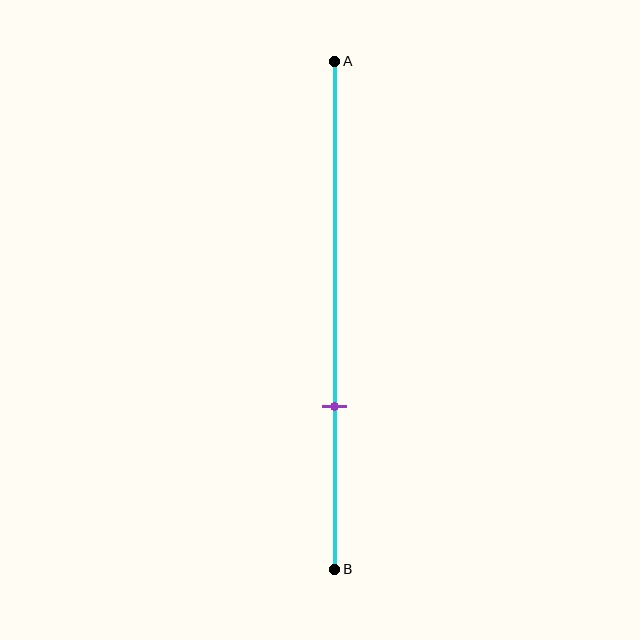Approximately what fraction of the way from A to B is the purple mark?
The purple mark is approximately 70% of the way from A to B.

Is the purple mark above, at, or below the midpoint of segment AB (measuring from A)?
The purple mark is below the midpoint of segment AB.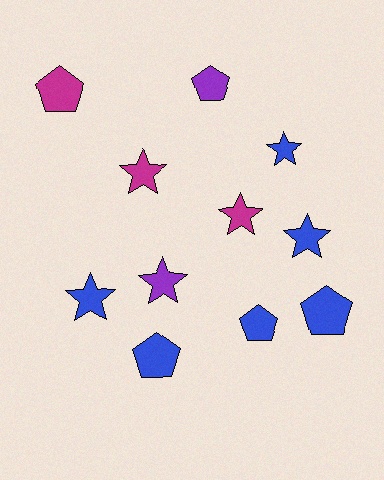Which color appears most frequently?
Blue, with 6 objects.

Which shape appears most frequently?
Star, with 6 objects.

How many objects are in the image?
There are 11 objects.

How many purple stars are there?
There is 1 purple star.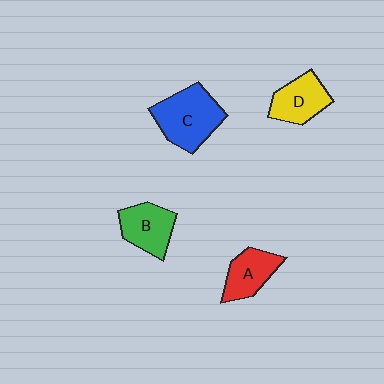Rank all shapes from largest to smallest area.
From largest to smallest: C (blue), B (green), D (yellow), A (red).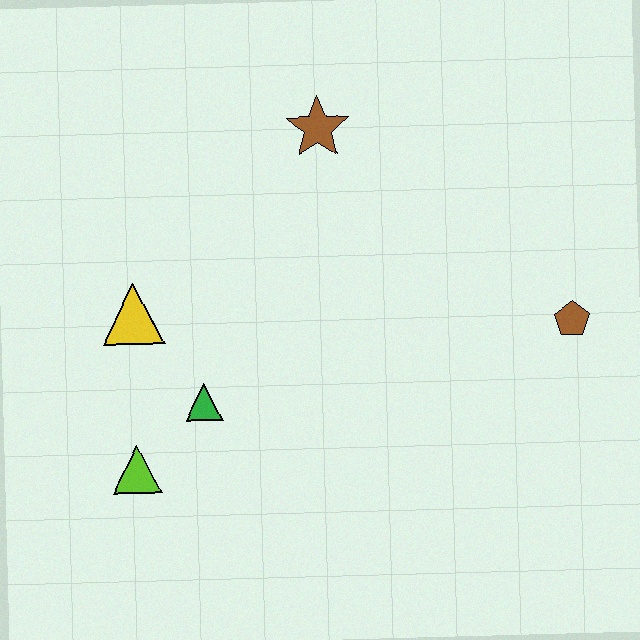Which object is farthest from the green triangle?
The brown pentagon is farthest from the green triangle.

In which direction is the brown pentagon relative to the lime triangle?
The brown pentagon is to the right of the lime triangle.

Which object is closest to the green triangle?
The lime triangle is closest to the green triangle.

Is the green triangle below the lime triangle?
No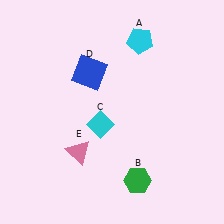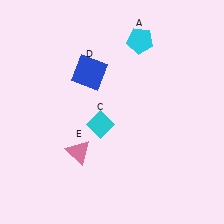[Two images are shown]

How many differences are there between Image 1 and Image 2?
There is 1 difference between the two images.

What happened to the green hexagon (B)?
The green hexagon (B) was removed in Image 2. It was in the bottom-right area of Image 1.